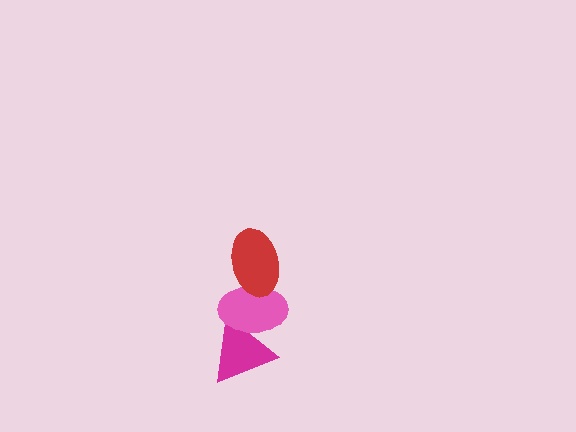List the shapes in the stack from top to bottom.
From top to bottom: the red ellipse, the pink ellipse, the magenta triangle.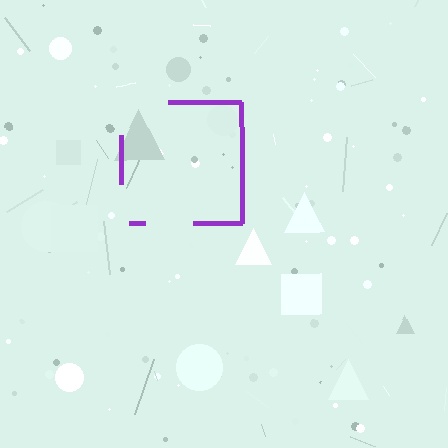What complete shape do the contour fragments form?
The contour fragments form a square.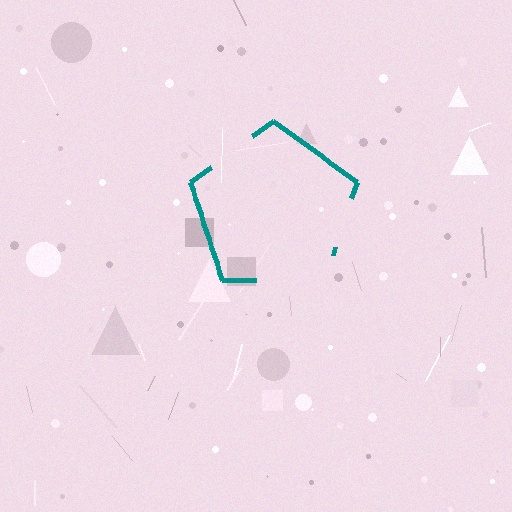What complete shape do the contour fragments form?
The contour fragments form a pentagon.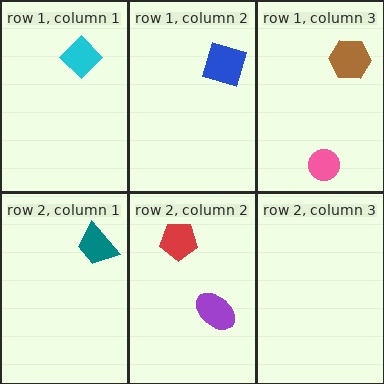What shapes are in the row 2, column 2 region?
The red pentagon, the purple ellipse.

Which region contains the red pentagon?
The row 2, column 2 region.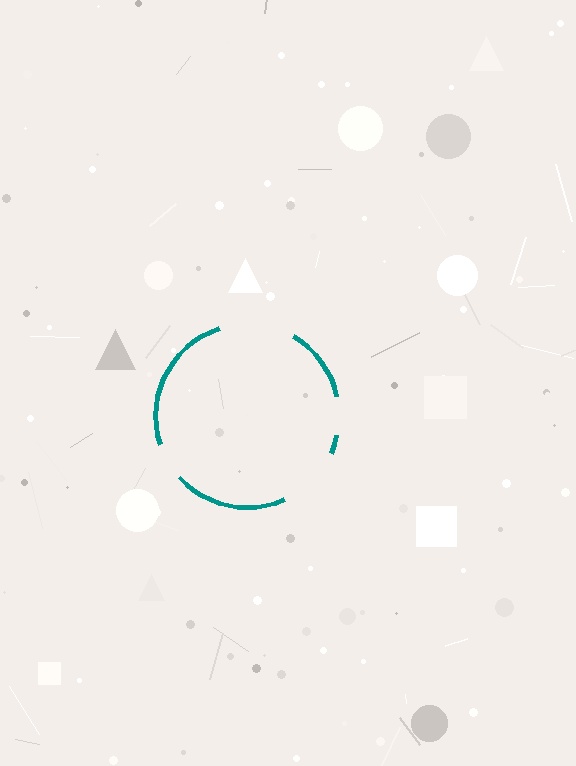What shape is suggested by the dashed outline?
The dashed outline suggests a circle.